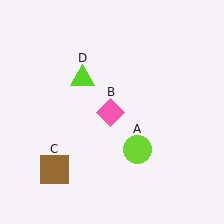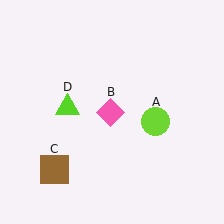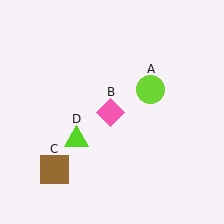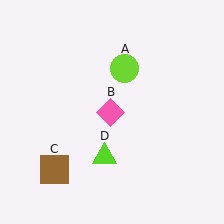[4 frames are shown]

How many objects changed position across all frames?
2 objects changed position: lime circle (object A), lime triangle (object D).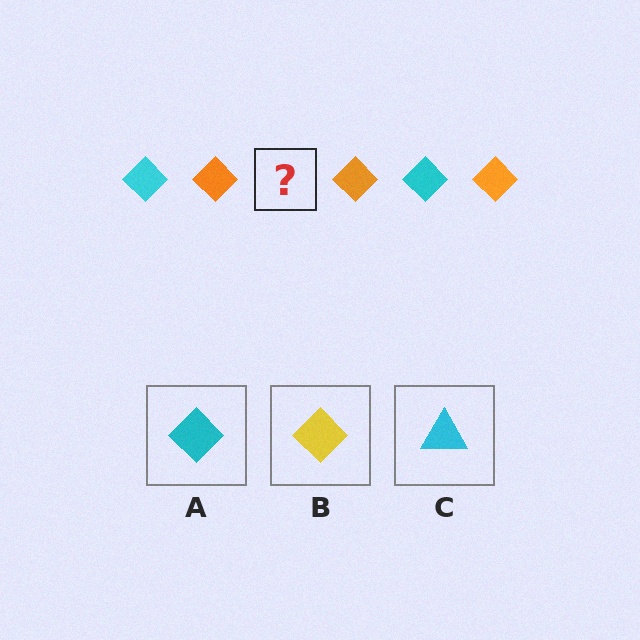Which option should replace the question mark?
Option A.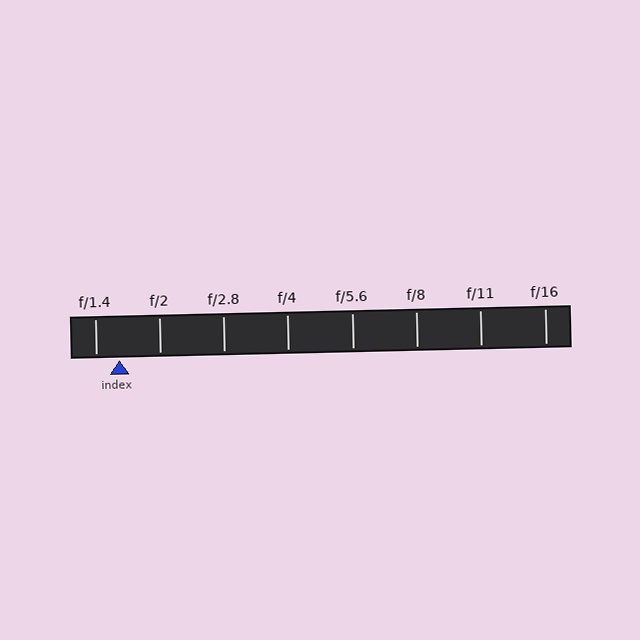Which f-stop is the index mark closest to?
The index mark is closest to f/1.4.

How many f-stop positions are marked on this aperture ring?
There are 8 f-stop positions marked.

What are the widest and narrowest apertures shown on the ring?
The widest aperture shown is f/1.4 and the narrowest is f/16.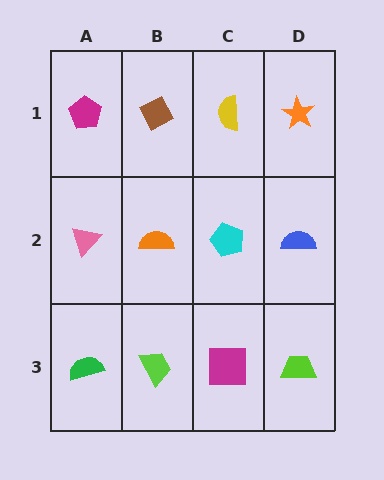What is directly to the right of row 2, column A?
An orange semicircle.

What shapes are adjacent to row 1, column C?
A cyan pentagon (row 2, column C), a brown diamond (row 1, column B), an orange star (row 1, column D).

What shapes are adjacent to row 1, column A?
A pink triangle (row 2, column A), a brown diamond (row 1, column B).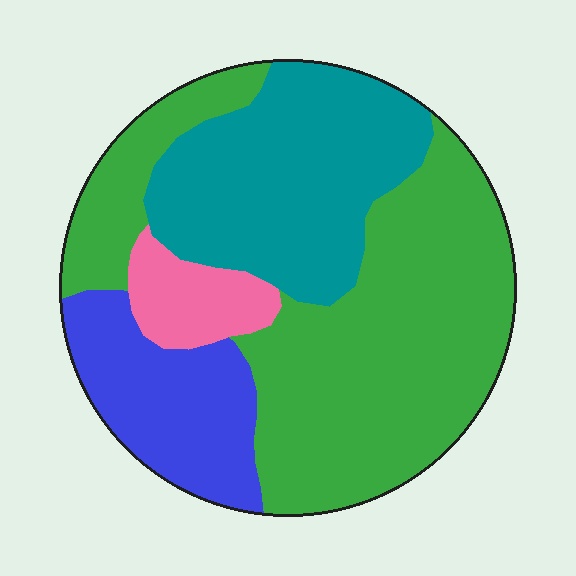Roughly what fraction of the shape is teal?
Teal covers 28% of the shape.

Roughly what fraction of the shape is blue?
Blue covers roughly 15% of the shape.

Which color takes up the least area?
Pink, at roughly 5%.